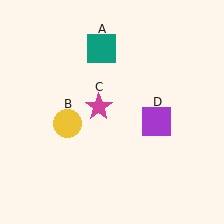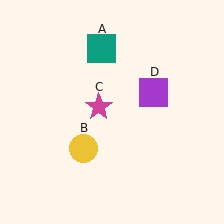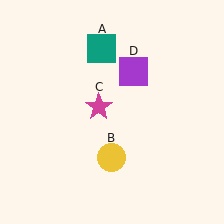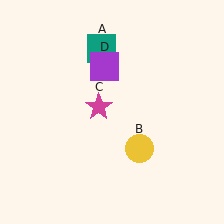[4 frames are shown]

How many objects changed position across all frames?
2 objects changed position: yellow circle (object B), purple square (object D).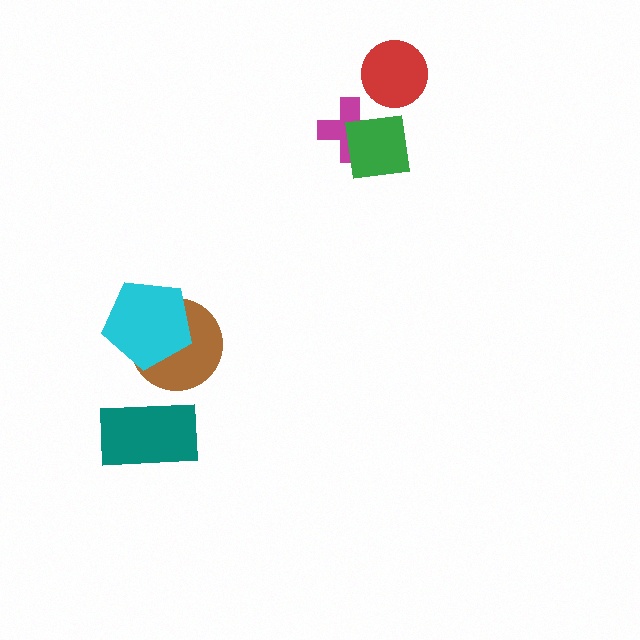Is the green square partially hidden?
No, no other shape covers it.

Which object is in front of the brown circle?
The cyan pentagon is in front of the brown circle.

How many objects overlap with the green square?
1 object overlaps with the green square.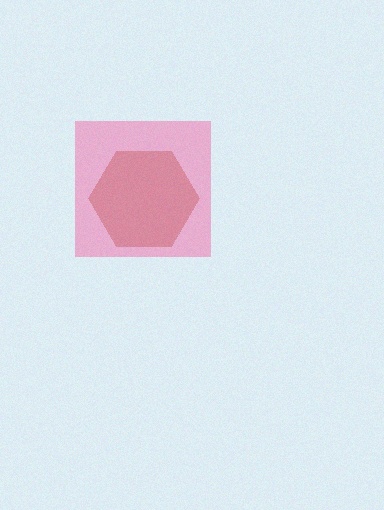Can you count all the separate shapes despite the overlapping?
Yes, there are 2 separate shapes.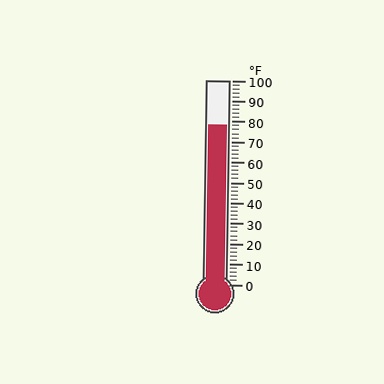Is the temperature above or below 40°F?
The temperature is above 40°F.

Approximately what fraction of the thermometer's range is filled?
The thermometer is filled to approximately 80% of its range.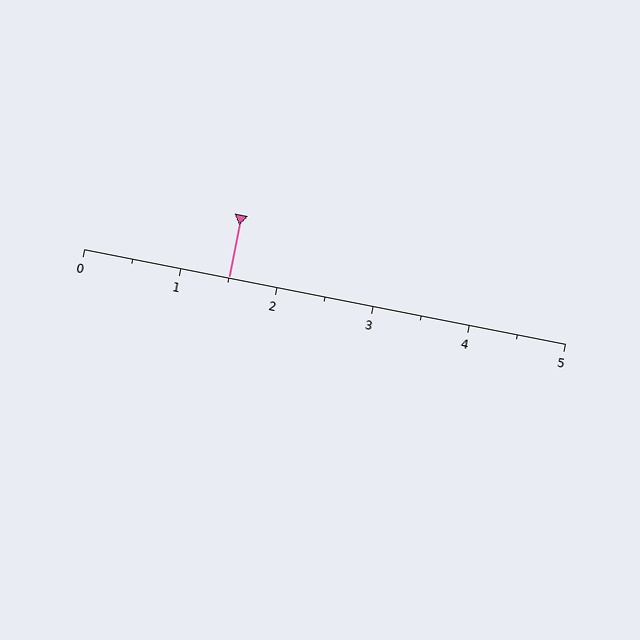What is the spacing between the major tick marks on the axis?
The major ticks are spaced 1 apart.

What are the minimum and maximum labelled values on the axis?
The axis runs from 0 to 5.